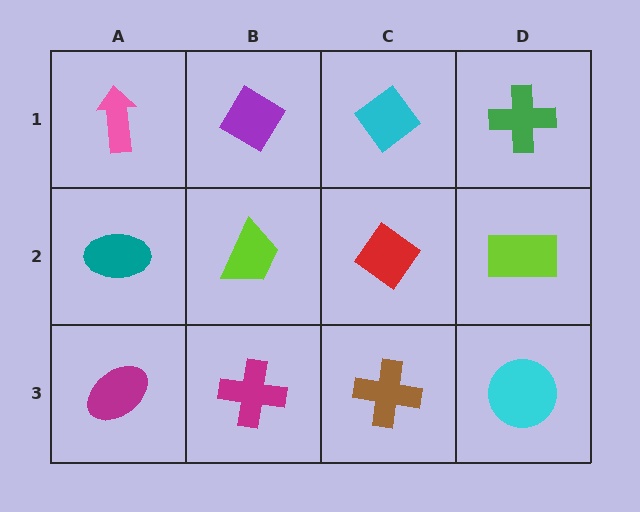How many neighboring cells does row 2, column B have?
4.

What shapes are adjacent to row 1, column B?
A lime trapezoid (row 2, column B), a pink arrow (row 1, column A), a cyan diamond (row 1, column C).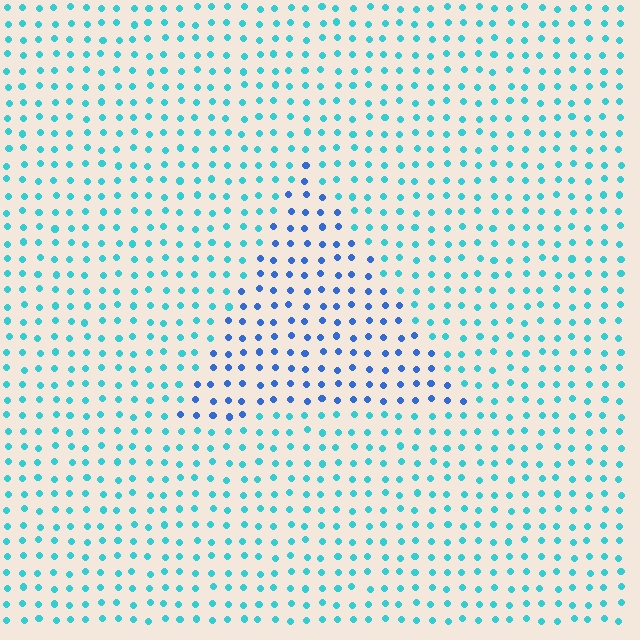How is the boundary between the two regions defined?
The boundary is defined purely by a slight shift in hue (about 37 degrees). Spacing, size, and orientation are identical on both sides.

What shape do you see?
I see a triangle.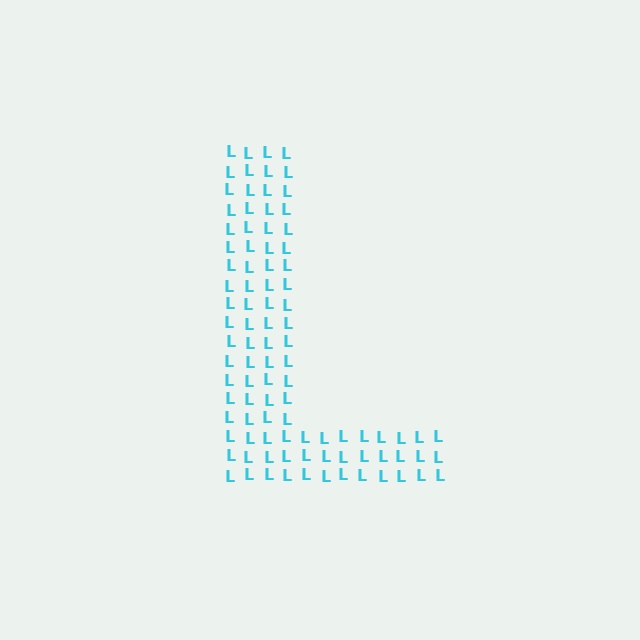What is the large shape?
The large shape is the letter L.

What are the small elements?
The small elements are letter L's.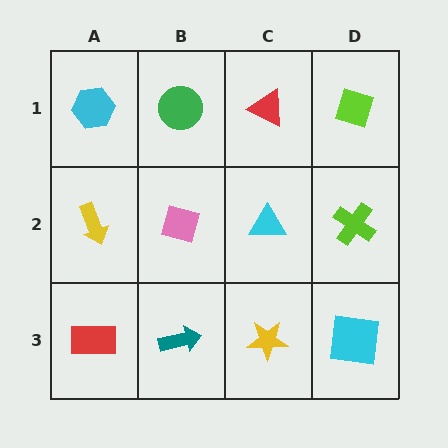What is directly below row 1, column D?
A lime cross.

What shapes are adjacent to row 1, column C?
A cyan triangle (row 2, column C), a green circle (row 1, column B), a lime diamond (row 1, column D).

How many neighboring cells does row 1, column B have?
3.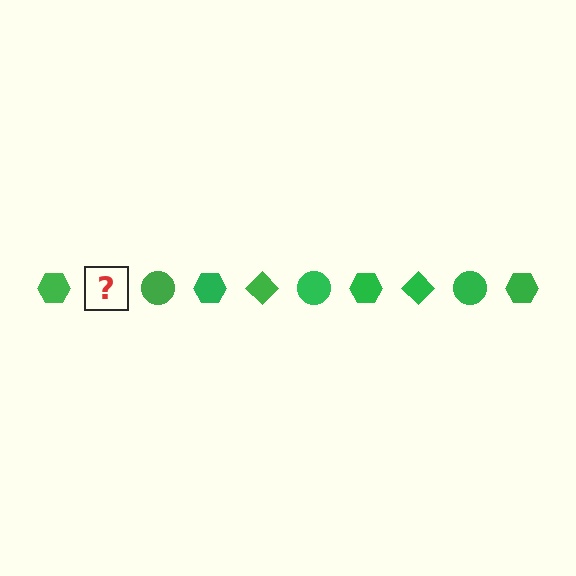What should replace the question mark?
The question mark should be replaced with a green diamond.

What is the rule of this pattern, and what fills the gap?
The rule is that the pattern cycles through hexagon, diamond, circle shapes in green. The gap should be filled with a green diamond.